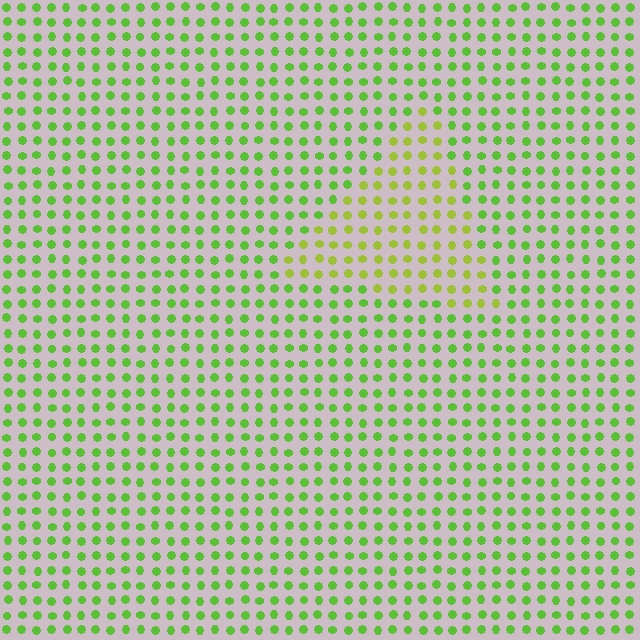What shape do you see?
I see a triangle.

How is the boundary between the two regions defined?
The boundary is defined purely by a slight shift in hue (about 29 degrees). Spacing, size, and orientation are identical on both sides.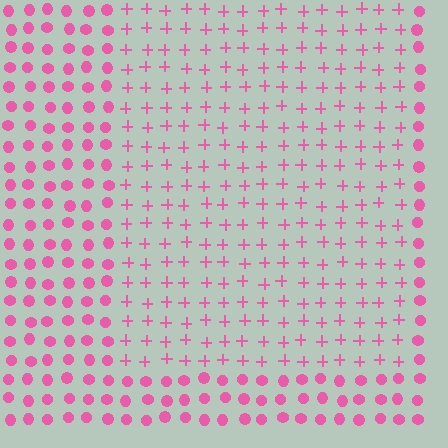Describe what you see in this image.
The image is filled with small pink elements arranged in a uniform grid. A rectangle-shaped region contains plus signs, while the surrounding area contains circles. The boundary is defined purely by the change in element shape.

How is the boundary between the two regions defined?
The boundary is defined by a change in element shape: plus signs inside vs. circles outside. All elements share the same color and spacing.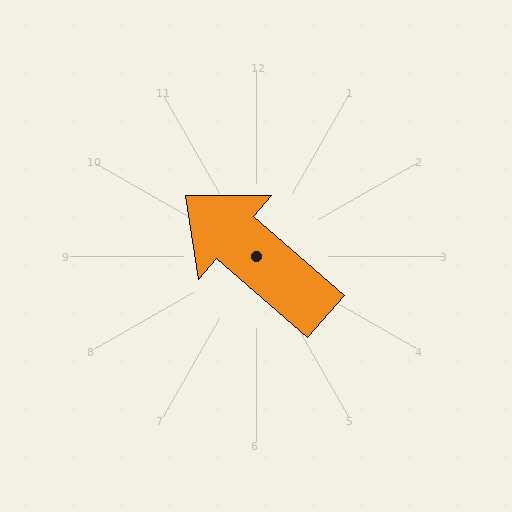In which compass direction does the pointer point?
Northwest.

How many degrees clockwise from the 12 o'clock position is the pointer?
Approximately 311 degrees.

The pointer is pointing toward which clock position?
Roughly 10 o'clock.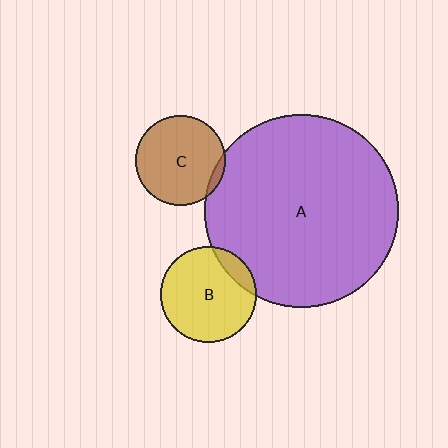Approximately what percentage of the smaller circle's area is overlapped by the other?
Approximately 5%.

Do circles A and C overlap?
Yes.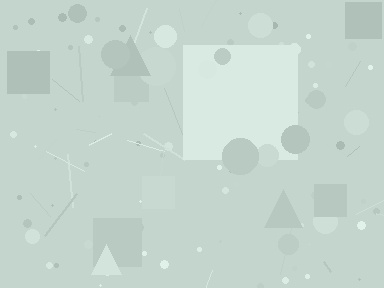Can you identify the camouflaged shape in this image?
The camouflaged shape is a square.